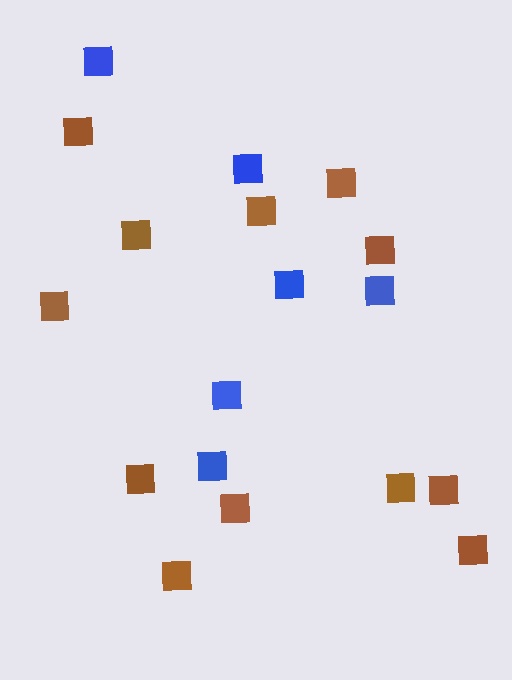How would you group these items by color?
There are 2 groups: one group of brown squares (12) and one group of blue squares (6).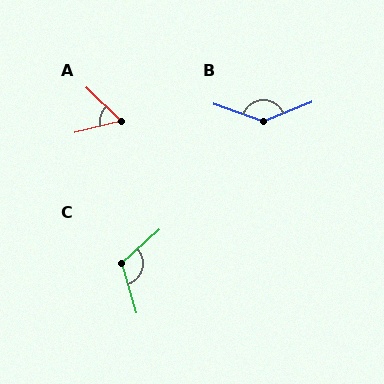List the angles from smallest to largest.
A (58°), C (115°), B (138°).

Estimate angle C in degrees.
Approximately 115 degrees.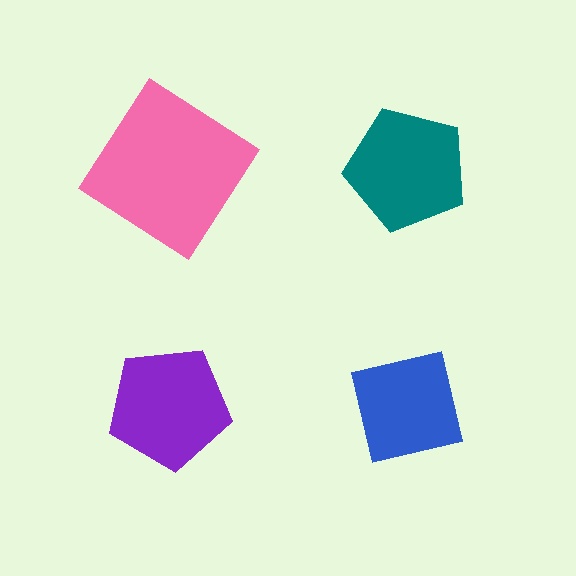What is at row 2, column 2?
A blue square.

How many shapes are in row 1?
2 shapes.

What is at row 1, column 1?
A pink diamond.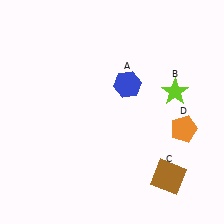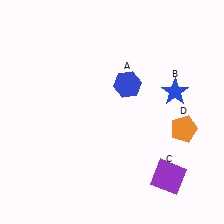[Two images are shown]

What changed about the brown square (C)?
In Image 1, C is brown. In Image 2, it changed to purple.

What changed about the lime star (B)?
In Image 1, B is lime. In Image 2, it changed to blue.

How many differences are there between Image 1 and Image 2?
There are 2 differences between the two images.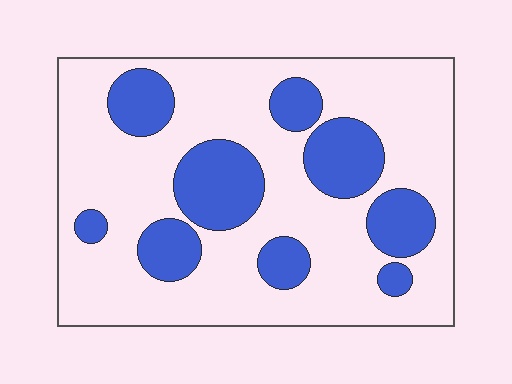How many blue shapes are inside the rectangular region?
9.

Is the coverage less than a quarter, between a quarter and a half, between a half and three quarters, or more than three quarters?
Between a quarter and a half.